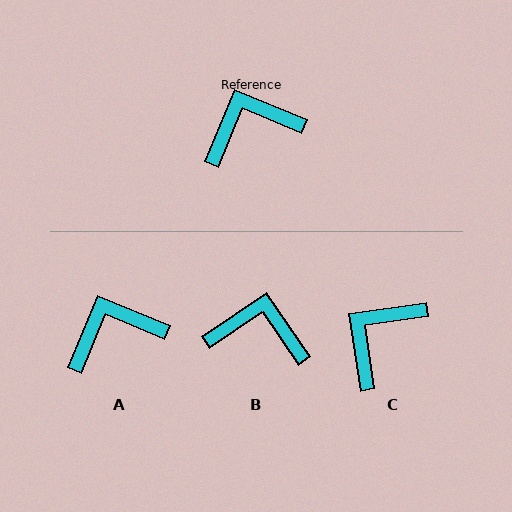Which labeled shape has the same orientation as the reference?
A.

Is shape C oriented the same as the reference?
No, it is off by about 31 degrees.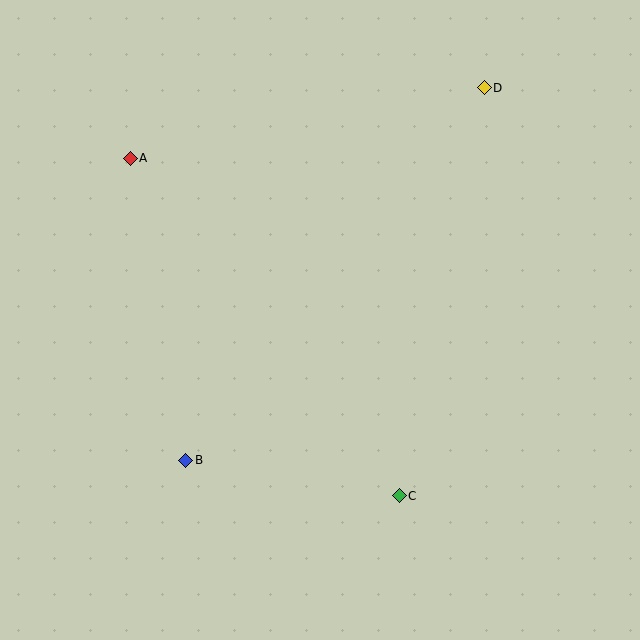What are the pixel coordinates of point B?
Point B is at (186, 460).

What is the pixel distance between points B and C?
The distance between B and C is 217 pixels.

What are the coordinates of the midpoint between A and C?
The midpoint between A and C is at (265, 327).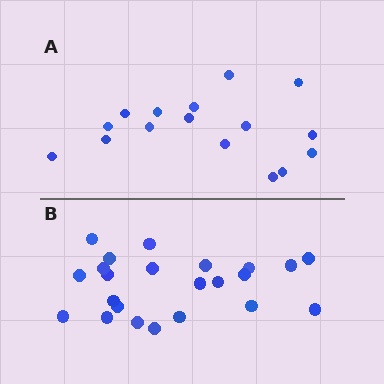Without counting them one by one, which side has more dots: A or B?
Region B (the bottom region) has more dots.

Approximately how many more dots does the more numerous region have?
Region B has roughly 8 or so more dots than region A.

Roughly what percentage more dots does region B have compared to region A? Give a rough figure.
About 45% more.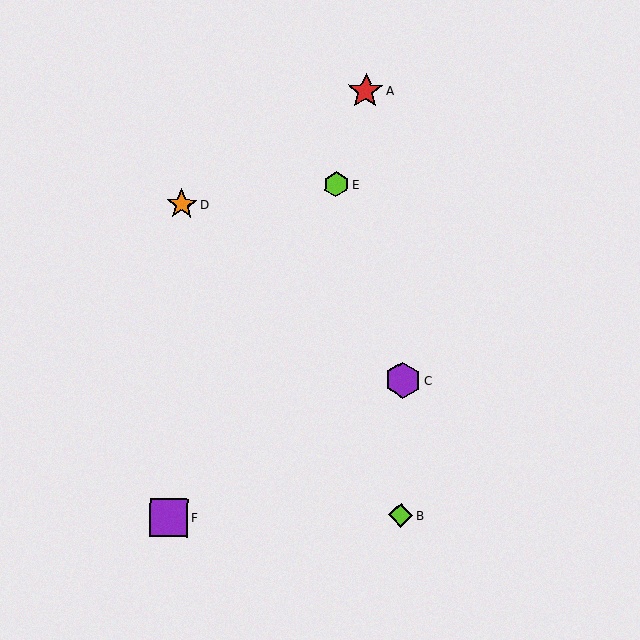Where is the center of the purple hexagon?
The center of the purple hexagon is at (403, 380).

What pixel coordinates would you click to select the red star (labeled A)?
Click at (366, 91) to select the red star A.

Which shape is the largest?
The purple square (labeled F) is the largest.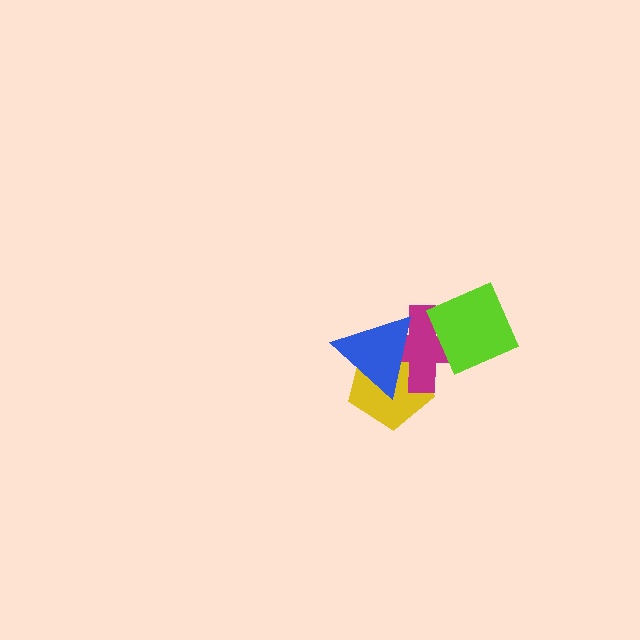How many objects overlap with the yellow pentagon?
2 objects overlap with the yellow pentagon.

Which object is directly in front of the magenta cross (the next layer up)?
The lime diamond is directly in front of the magenta cross.